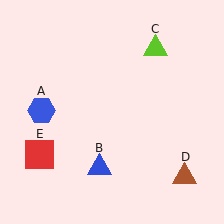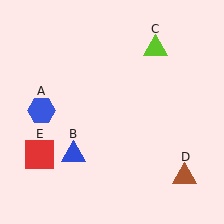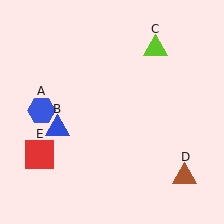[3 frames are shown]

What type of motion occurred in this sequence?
The blue triangle (object B) rotated clockwise around the center of the scene.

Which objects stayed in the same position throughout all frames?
Blue hexagon (object A) and lime triangle (object C) and brown triangle (object D) and red square (object E) remained stationary.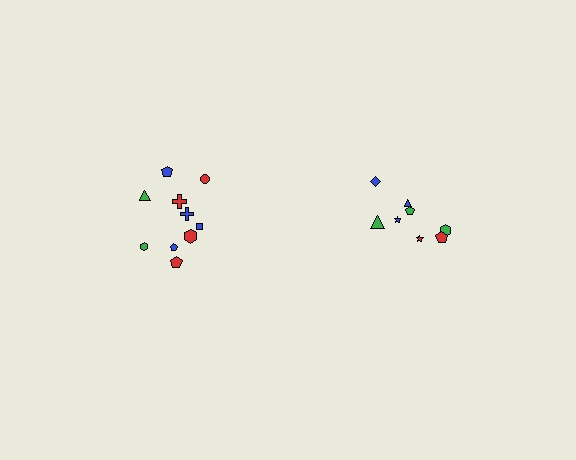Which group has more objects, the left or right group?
The left group.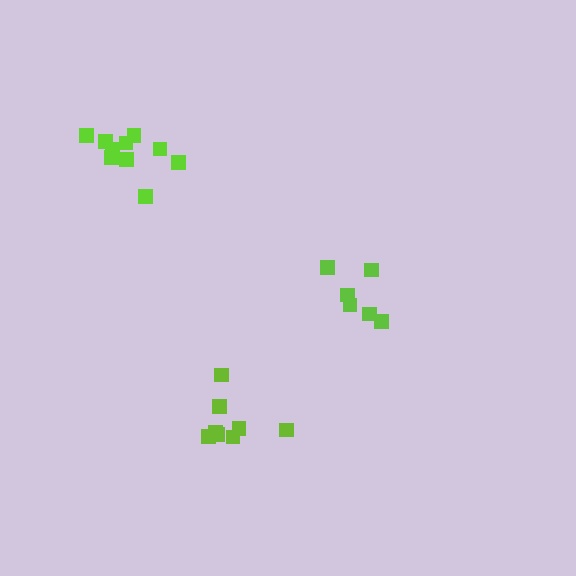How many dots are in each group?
Group 1: 8 dots, Group 2: 6 dots, Group 3: 11 dots (25 total).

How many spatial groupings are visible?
There are 3 spatial groupings.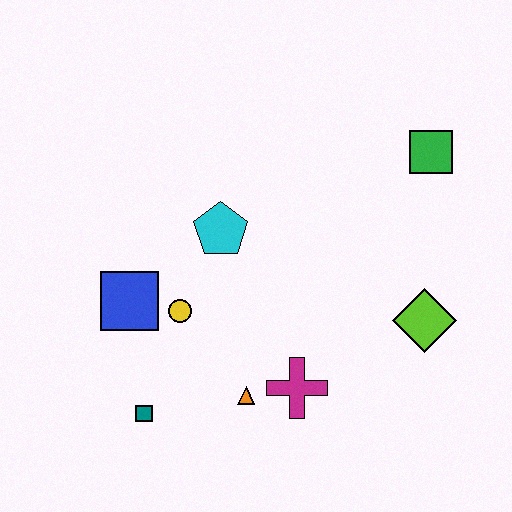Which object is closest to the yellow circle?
The blue square is closest to the yellow circle.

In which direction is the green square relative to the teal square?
The green square is to the right of the teal square.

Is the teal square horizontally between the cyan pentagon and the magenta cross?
No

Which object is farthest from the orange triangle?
The green square is farthest from the orange triangle.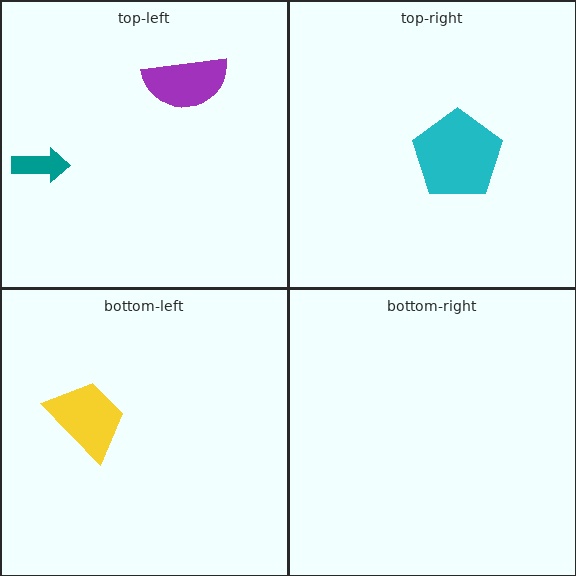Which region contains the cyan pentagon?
The top-right region.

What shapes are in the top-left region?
The purple semicircle, the teal arrow.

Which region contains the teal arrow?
The top-left region.